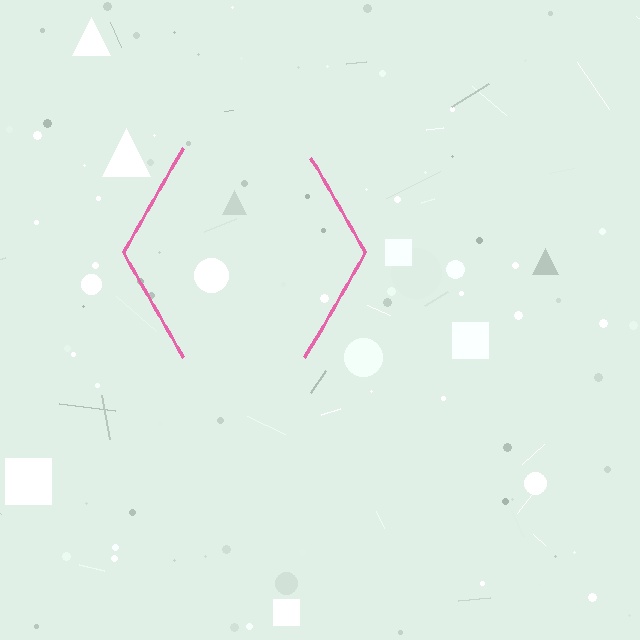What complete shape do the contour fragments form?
The contour fragments form a hexagon.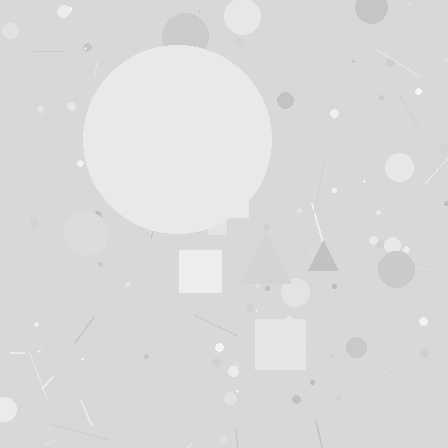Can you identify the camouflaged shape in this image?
The camouflaged shape is a circle.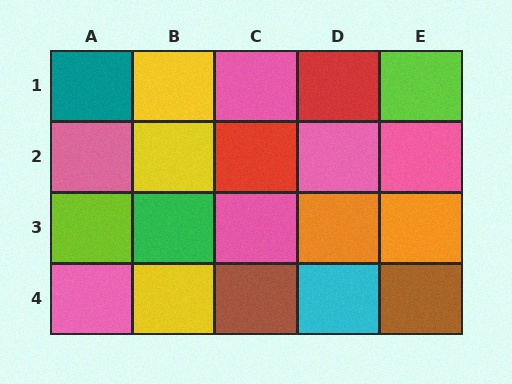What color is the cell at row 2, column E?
Pink.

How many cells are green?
1 cell is green.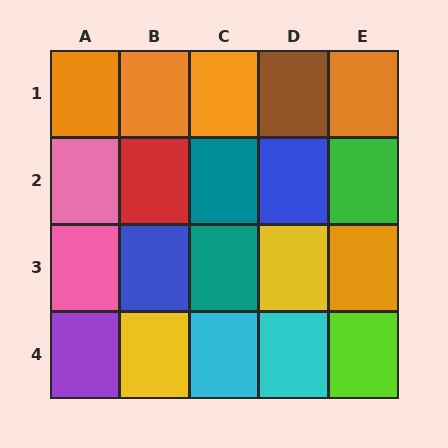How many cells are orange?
5 cells are orange.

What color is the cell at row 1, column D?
Brown.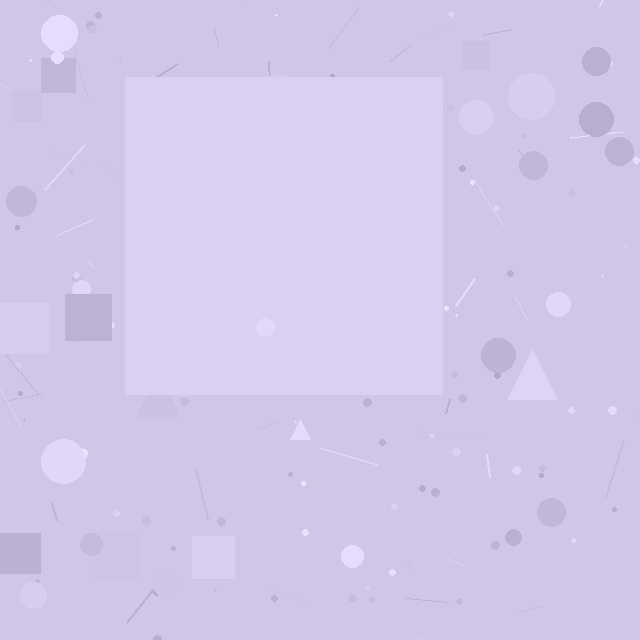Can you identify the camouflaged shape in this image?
The camouflaged shape is a square.